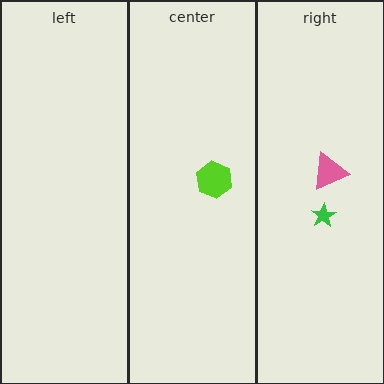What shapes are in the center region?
The lime hexagon.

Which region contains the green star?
The right region.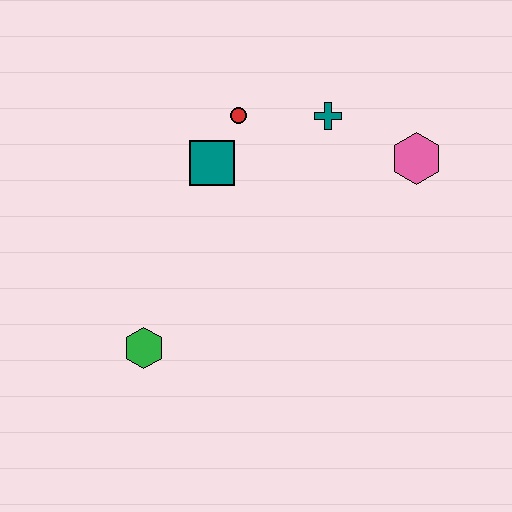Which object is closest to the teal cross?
The red circle is closest to the teal cross.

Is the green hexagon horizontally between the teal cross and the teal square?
No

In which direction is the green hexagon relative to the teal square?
The green hexagon is below the teal square.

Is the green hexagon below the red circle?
Yes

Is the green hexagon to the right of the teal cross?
No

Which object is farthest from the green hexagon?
The pink hexagon is farthest from the green hexagon.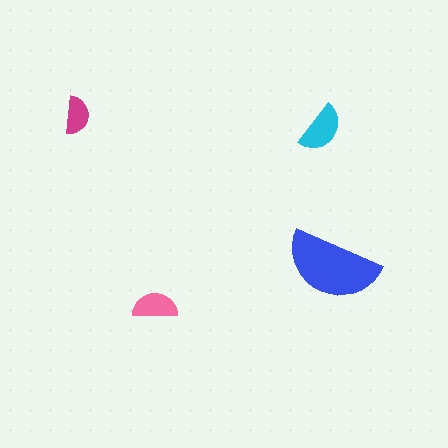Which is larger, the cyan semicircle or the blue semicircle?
The blue one.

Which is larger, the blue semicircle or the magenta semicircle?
The blue one.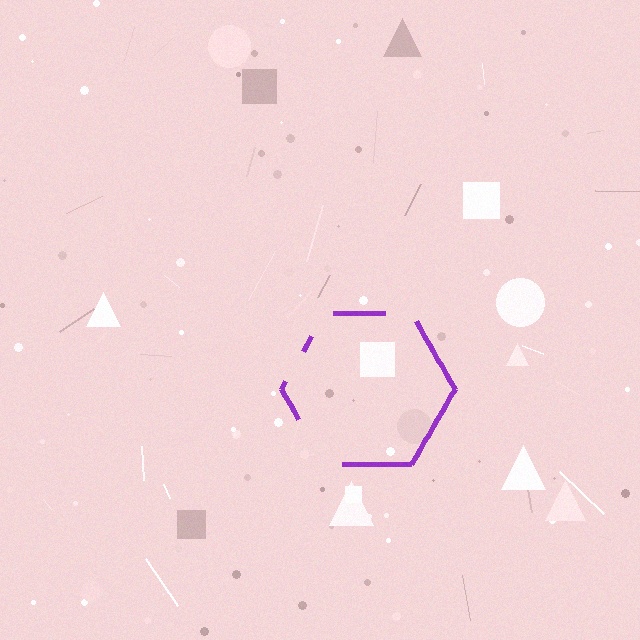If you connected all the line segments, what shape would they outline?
They would outline a hexagon.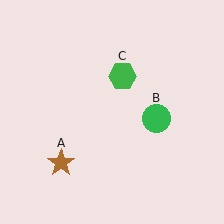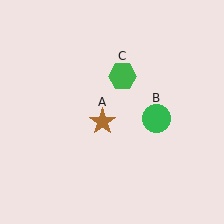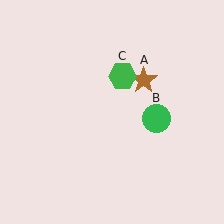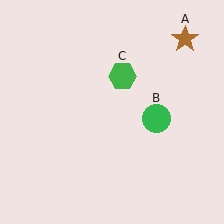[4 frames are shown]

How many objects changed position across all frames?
1 object changed position: brown star (object A).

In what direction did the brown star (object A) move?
The brown star (object A) moved up and to the right.